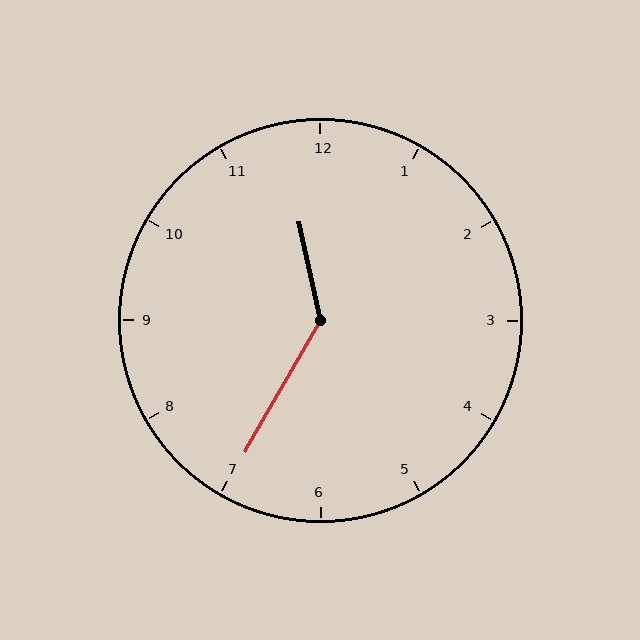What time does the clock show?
11:35.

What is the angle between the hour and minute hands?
Approximately 138 degrees.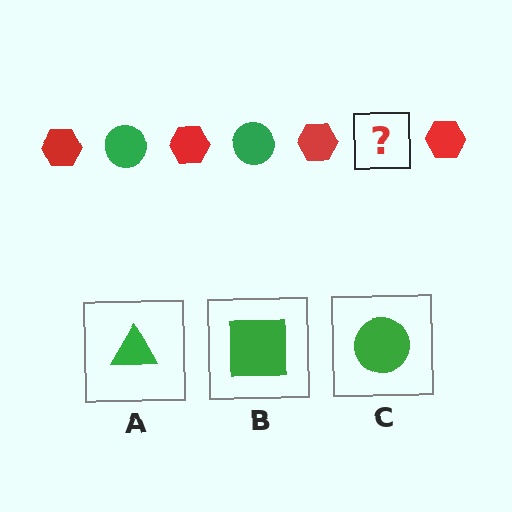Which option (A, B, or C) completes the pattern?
C.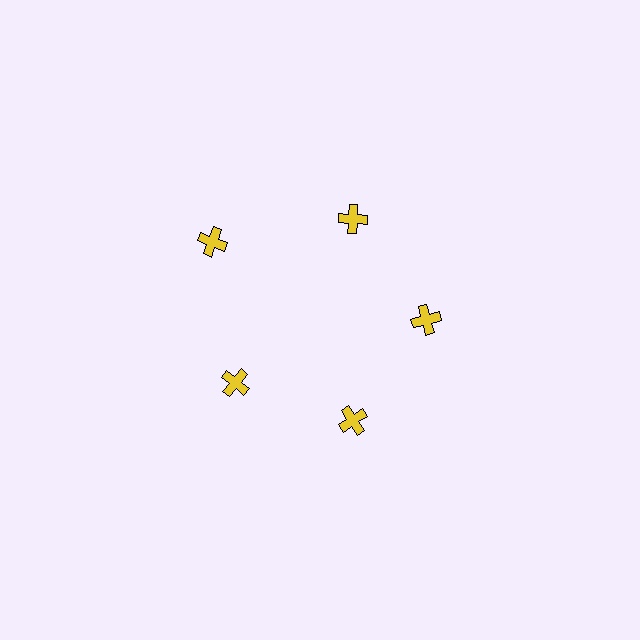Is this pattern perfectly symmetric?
No. The 5 yellow crosses are arranged in a ring, but one element near the 10 o'clock position is pushed outward from the center, breaking the 5-fold rotational symmetry.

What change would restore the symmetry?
The symmetry would be restored by moving it inward, back onto the ring so that all 5 crosses sit at equal angles and equal distance from the center.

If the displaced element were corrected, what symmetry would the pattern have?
It would have 5-fold rotational symmetry — the pattern would map onto itself every 72 degrees.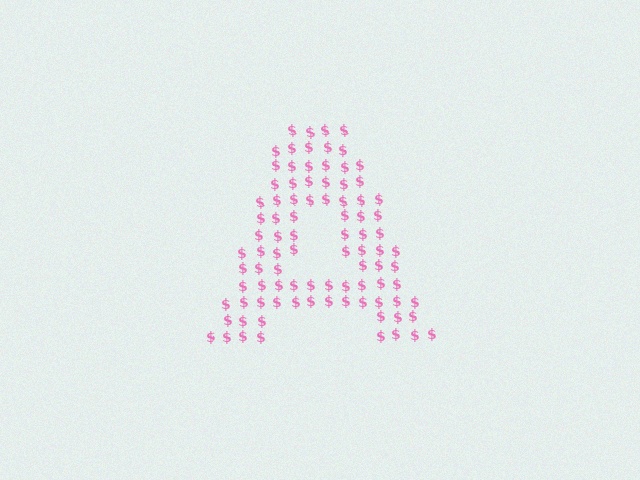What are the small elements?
The small elements are dollar signs.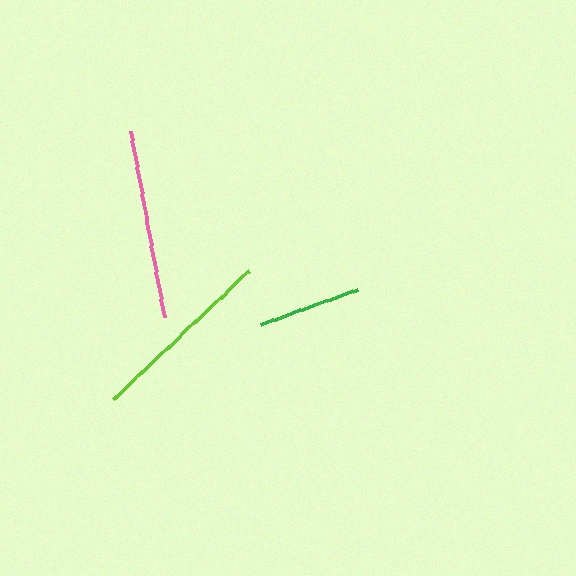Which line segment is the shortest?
The green line is the shortest at approximately 103 pixels.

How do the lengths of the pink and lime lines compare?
The pink and lime lines are approximately the same length.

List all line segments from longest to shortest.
From longest to shortest: pink, lime, green.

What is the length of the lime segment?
The lime segment is approximately 187 pixels long.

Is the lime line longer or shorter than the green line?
The lime line is longer than the green line.